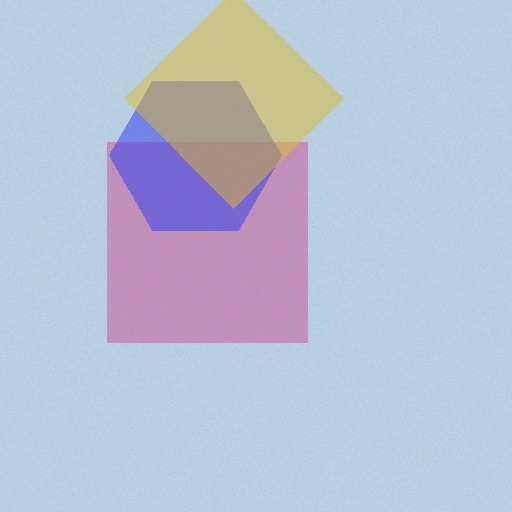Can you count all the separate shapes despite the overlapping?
Yes, there are 3 separate shapes.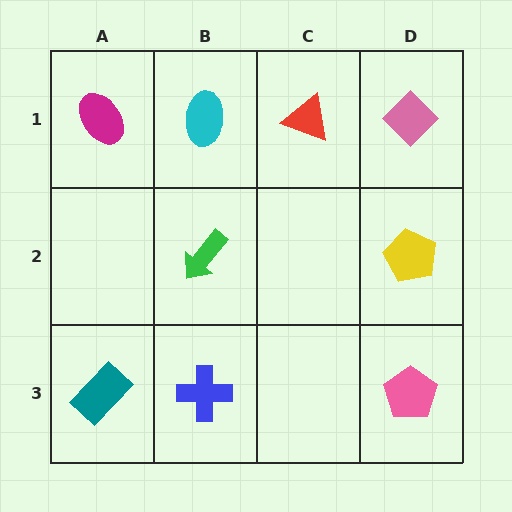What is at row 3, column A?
A teal rectangle.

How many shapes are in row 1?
4 shapes.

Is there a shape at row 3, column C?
No, that cell is empty.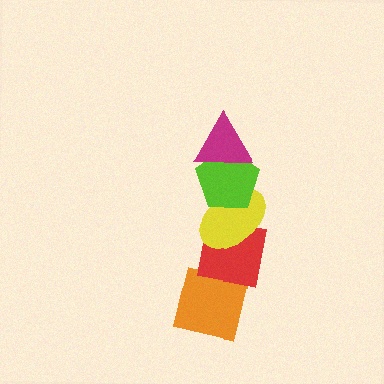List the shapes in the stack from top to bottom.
From top to bottom: the magenta triangle, the lime pentagon, the yellow ellipse, the red square, the orange square.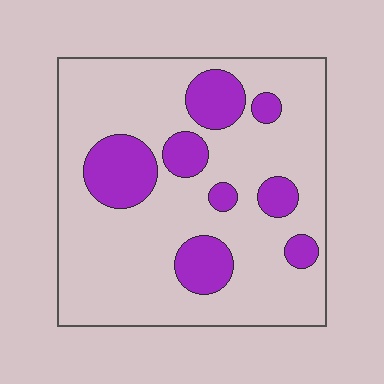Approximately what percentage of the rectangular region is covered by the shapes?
Approximately 20%.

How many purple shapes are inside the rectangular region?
8.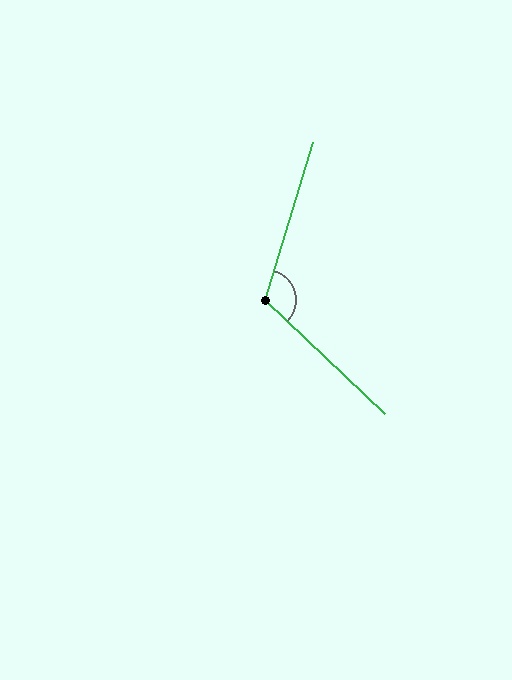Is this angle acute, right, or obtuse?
It is obtuse.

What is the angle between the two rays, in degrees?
Approximately 117 degrees.